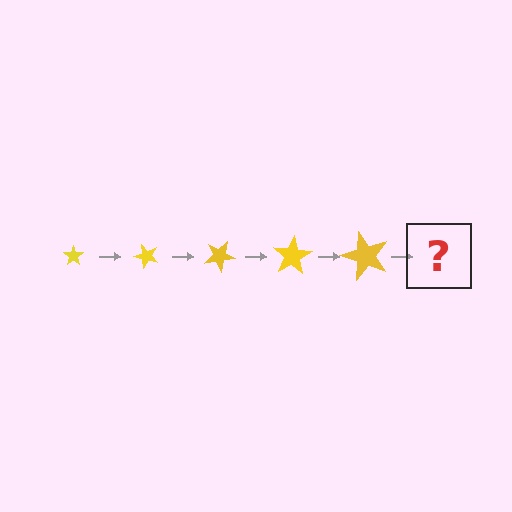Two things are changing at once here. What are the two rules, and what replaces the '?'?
The two rules are that the star grows larger each step and it rotates 50 degrees each step. The '?' should be a star, larger than the previous one and rotated 250 degrees from the start.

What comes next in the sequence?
The next element should be a star, larger than the previous one and rotated 250 degrees from the start.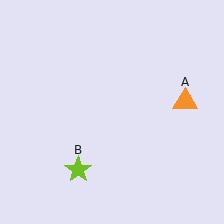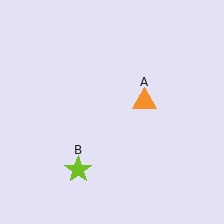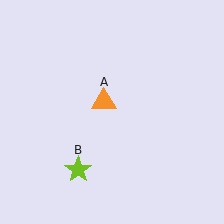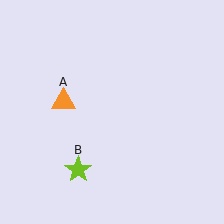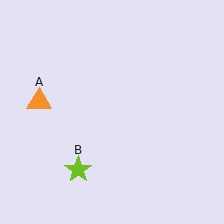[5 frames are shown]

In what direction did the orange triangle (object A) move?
The orange triangle (object A) moved left.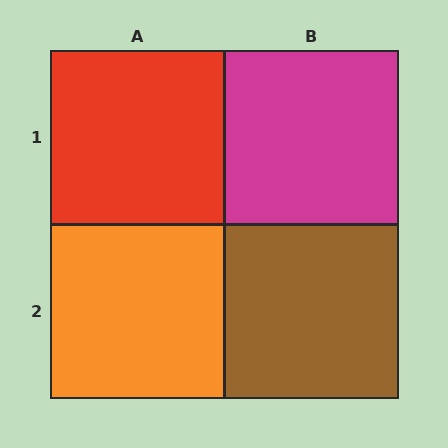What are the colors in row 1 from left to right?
Red, magenta.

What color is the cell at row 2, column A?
Orange.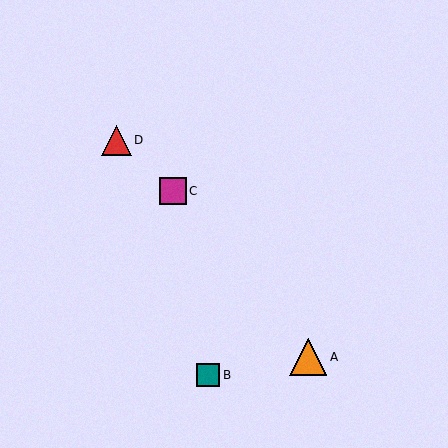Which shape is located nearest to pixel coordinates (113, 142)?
The red triangle (labeled D) at (116, 140) is nearest to that location.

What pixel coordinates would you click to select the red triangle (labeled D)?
Click at (116, 140) to select the red triangle D.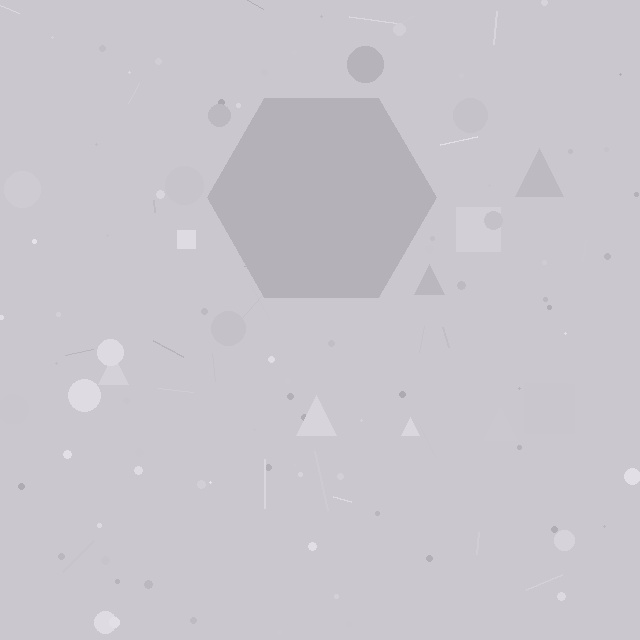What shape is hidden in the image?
A hexagon is hidden in the image.